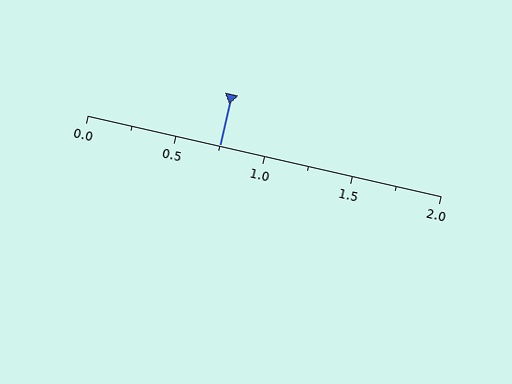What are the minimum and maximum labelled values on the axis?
The axis runs from 0.0 to 2.0.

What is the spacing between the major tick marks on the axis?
The major ticks are spaced 0.5 apart.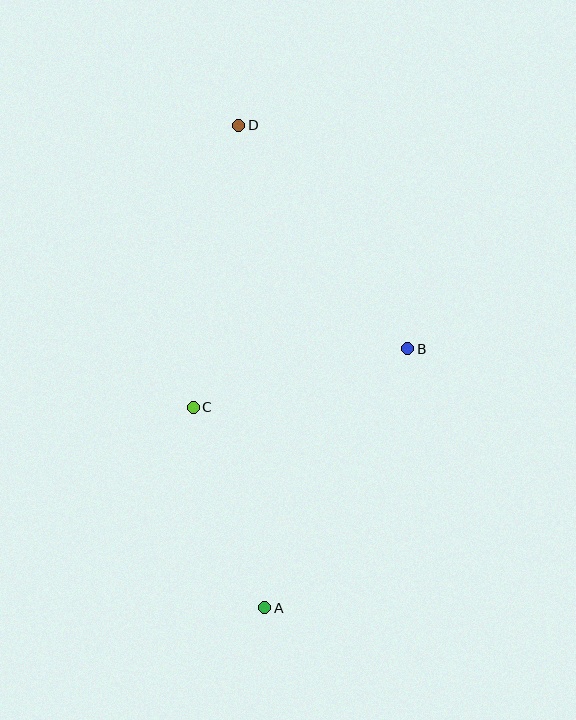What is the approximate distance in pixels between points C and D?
The distance between C and D is approximately 286 pixels.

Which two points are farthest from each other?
Points A and D are farthest from each other.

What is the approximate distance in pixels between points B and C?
The distance between B and C is approximately 222 pixels.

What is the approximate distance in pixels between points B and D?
The distance between B and D is approximately 280 pixels.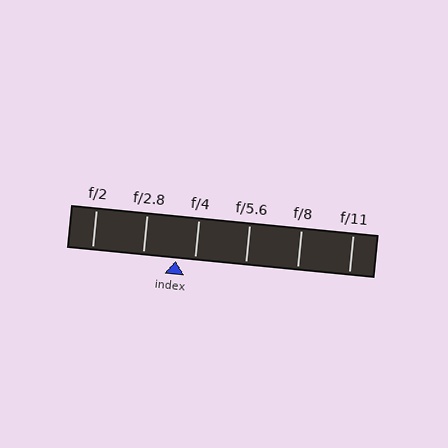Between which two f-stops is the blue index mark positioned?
The index mark is between f/2.8 and f/4.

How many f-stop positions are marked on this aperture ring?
There are 6 f-stop positions marked.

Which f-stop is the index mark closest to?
The index mark is closest to f/4.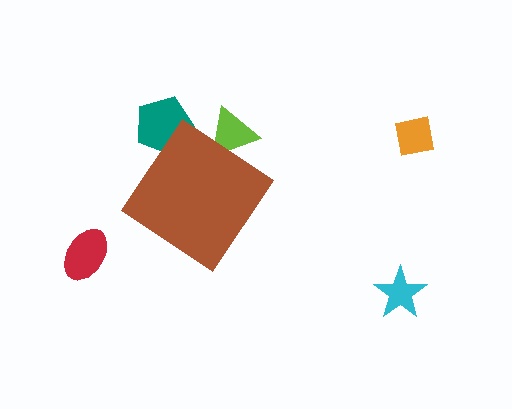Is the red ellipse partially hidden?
No, the red ellipse is fully visible.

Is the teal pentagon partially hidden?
Yes, the teal pentagon is partially hidden behind the brown diamond.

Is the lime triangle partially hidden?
Yes, the lime triangle is partially hidden behind the brown diamond.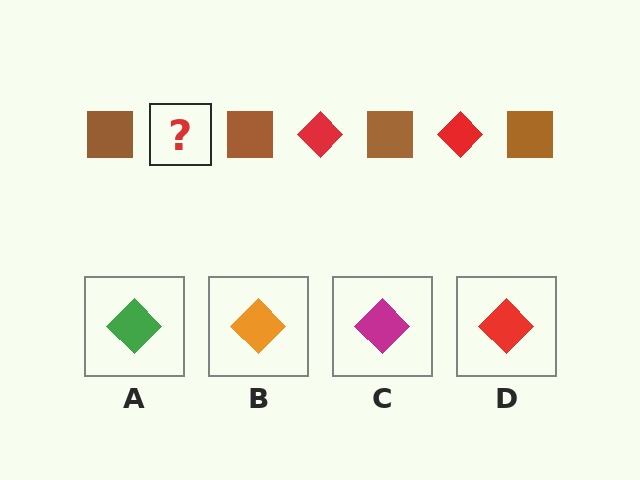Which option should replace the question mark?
Option D.